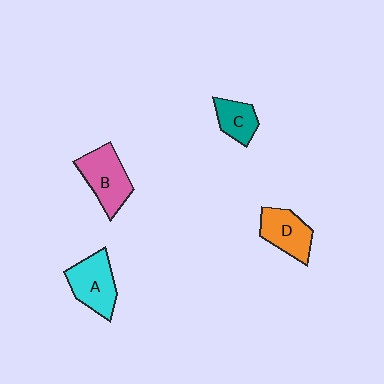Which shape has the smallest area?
Shape C (teal).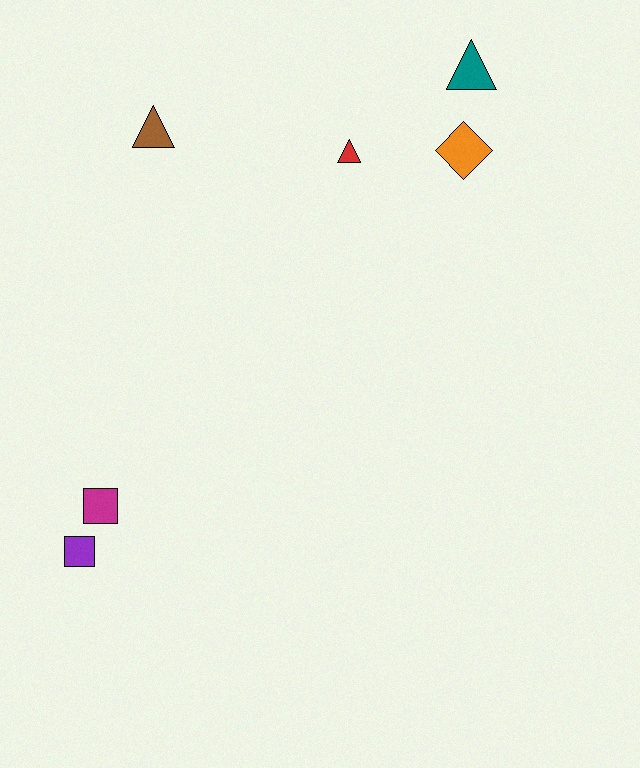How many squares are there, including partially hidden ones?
There are 2 squares.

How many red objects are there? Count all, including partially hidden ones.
There is 1 red object.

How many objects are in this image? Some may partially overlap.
There are 6 objects.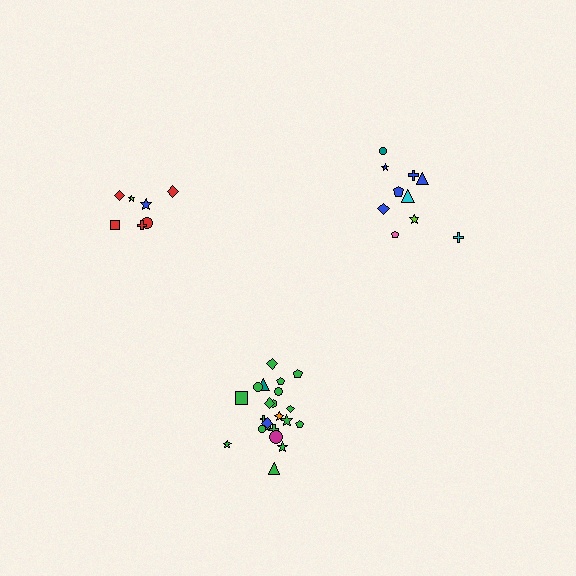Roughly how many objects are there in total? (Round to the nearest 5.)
Roughly 40 objects in total.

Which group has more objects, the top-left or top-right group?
The top-right group.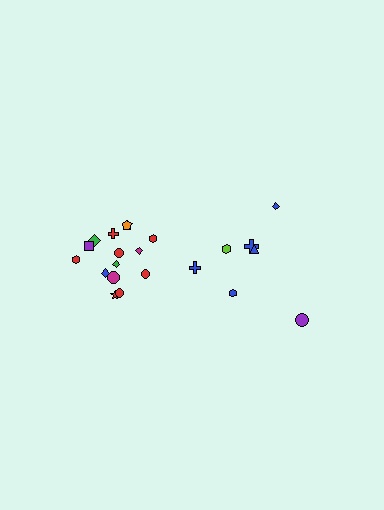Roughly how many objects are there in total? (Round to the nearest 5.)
Roughly 20 objects in total.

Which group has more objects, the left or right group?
The left group.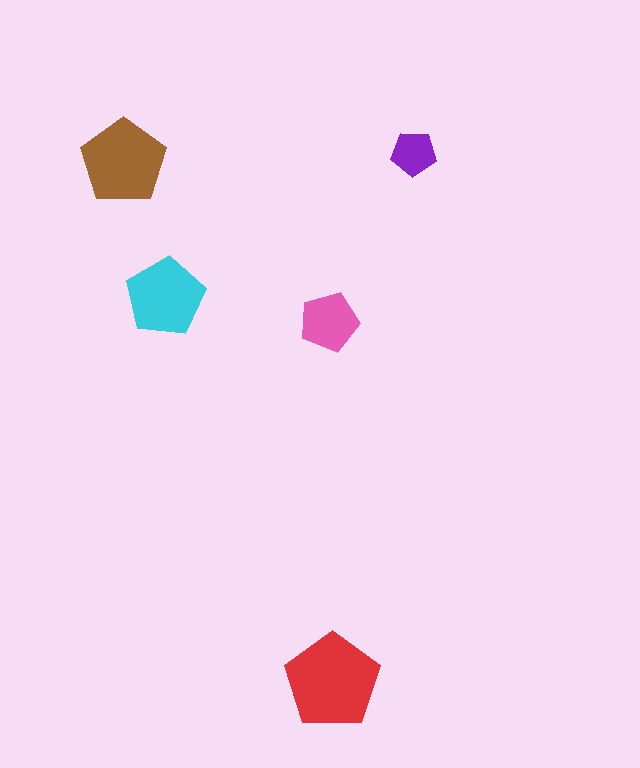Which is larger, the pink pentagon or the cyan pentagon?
The cyan one.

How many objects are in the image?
There are 5 objects in the image.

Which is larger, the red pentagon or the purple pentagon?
The red one.